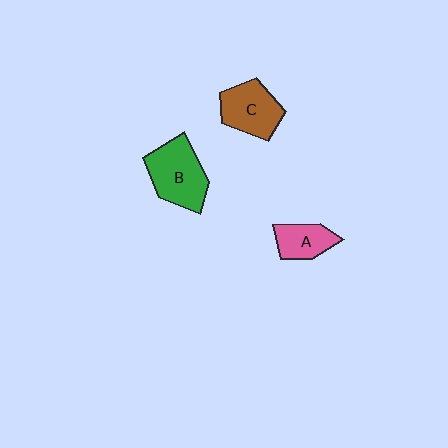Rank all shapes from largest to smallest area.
From largest to smallest: B (green), C (brown), A (pink).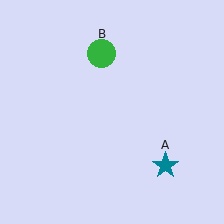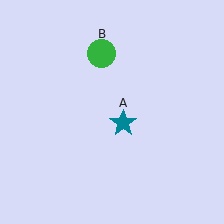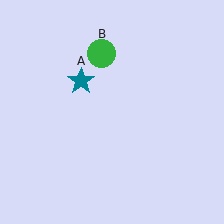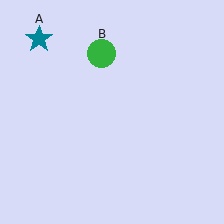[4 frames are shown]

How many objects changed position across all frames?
1 object changed position: teal star (object A).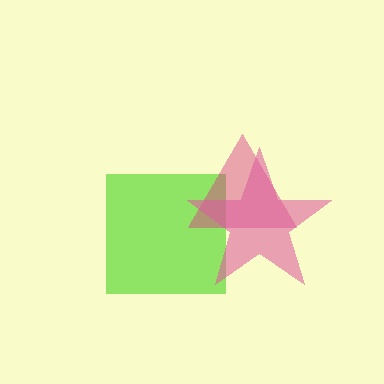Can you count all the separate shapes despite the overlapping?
Yes, there are 3 separate shapes.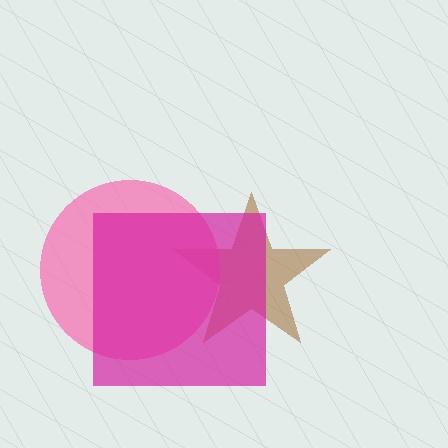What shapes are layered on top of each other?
The layered shapes are: a brown star, a pink circle, a magenta square.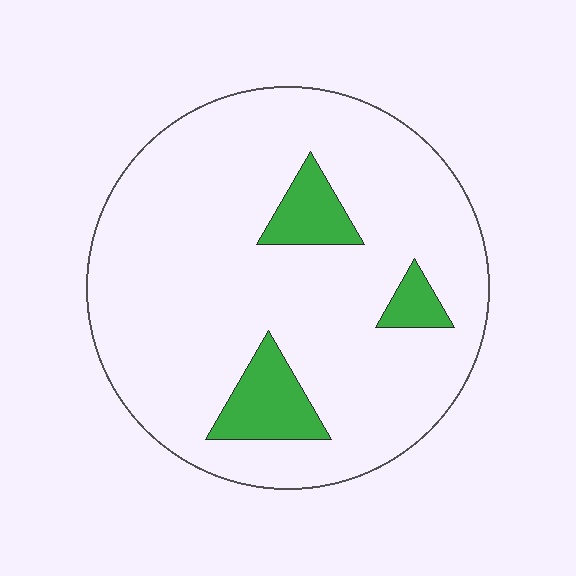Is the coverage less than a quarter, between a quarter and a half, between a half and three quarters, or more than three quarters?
Less than a quarter.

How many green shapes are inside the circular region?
3.